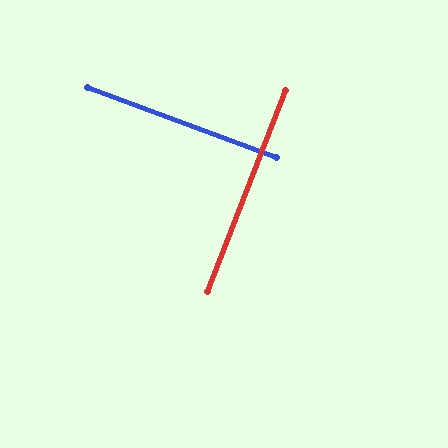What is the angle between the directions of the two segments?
Approximately 89 degrees.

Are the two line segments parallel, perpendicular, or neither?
Perpendicular — they meet at approximately 89°.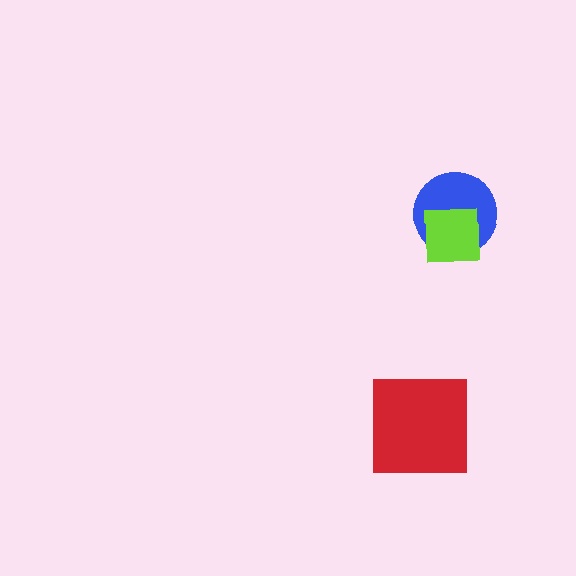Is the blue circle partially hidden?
Yes, it is partially covered by another shape.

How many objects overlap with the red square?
0 objects overlap with the red square.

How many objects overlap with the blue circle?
1 object overlaps with the blue circle.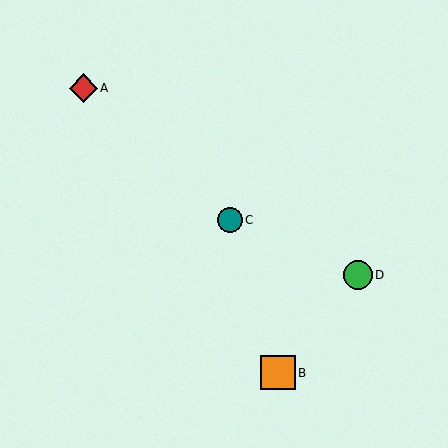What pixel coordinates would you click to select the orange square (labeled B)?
Click at (278, 373) to select the orange square B.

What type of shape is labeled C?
Shape C is a teal circle.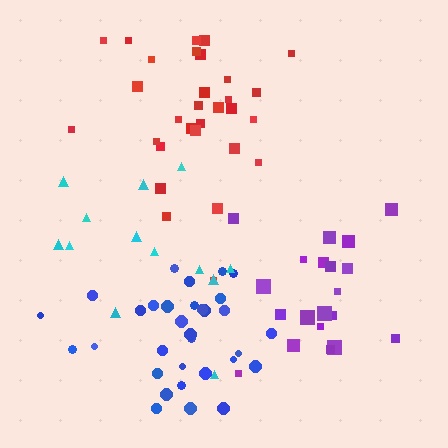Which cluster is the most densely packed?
Blue.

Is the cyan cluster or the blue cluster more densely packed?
Blue.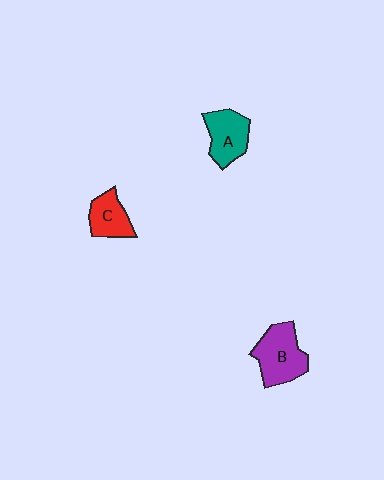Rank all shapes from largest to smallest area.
From largest to smallest: B (purple), A (teal), C (red).